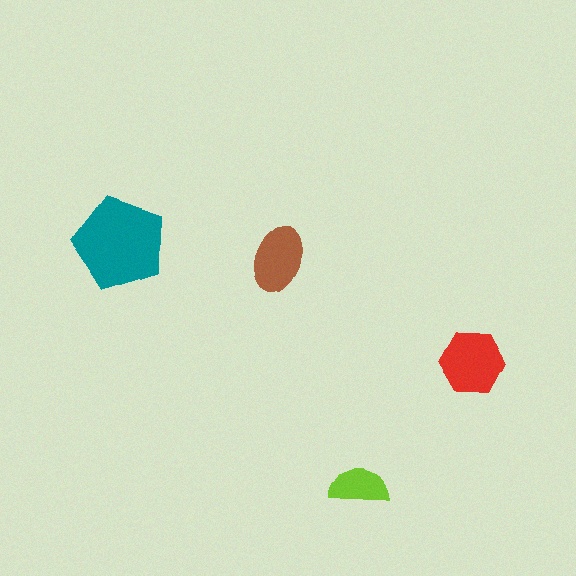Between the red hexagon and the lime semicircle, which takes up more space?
The red hexagon.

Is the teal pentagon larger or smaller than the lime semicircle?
Larger.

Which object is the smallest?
The lime semicircle.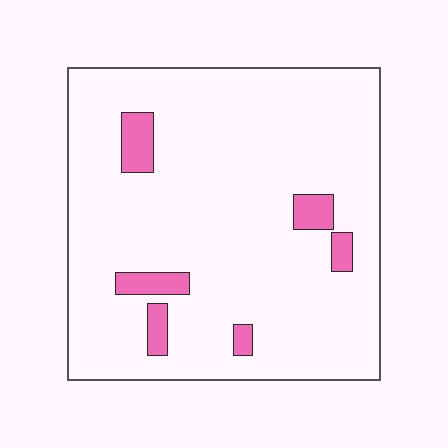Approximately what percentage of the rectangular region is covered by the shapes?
Approximately 10%.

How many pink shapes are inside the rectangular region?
6.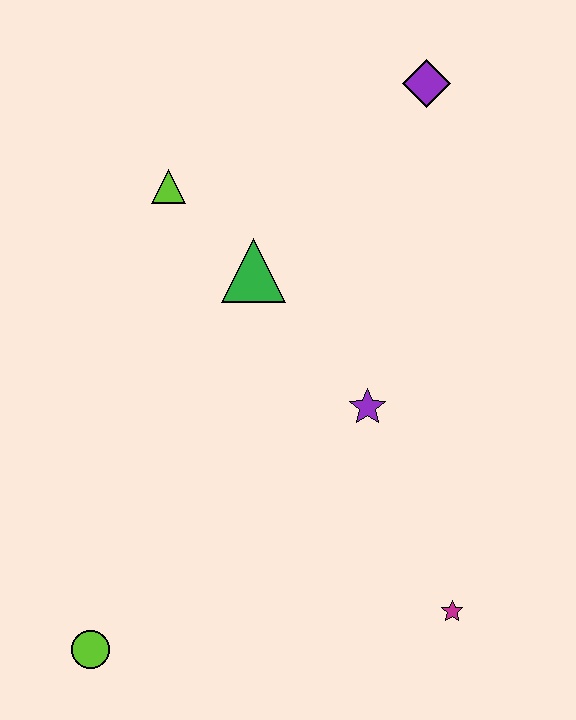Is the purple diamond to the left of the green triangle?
No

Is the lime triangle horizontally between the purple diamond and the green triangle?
No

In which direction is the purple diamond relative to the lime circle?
The purple diamond is above the lime circle.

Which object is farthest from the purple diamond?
The lime circle is farthest from the purple diamond.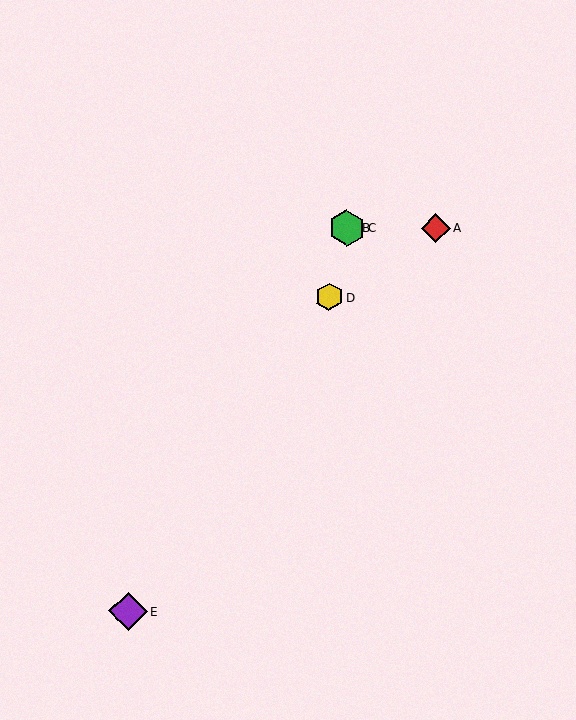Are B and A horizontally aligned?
Yes, both are at y≈228.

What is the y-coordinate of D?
Object D is at y≈297.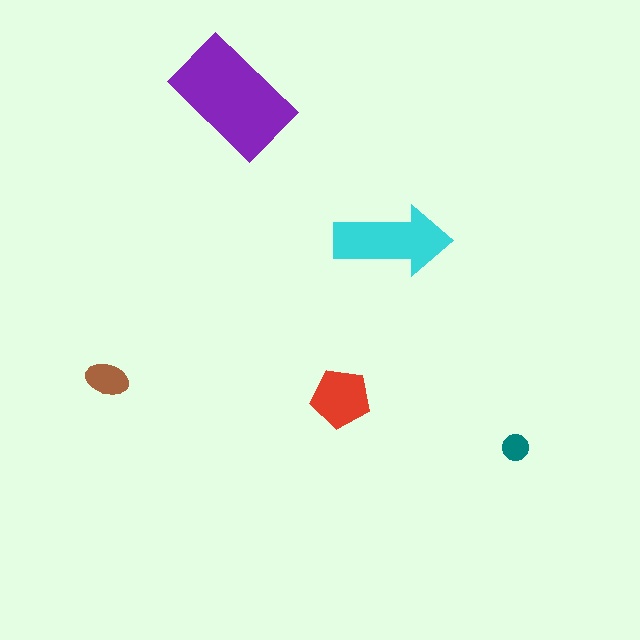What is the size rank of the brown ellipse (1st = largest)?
4th.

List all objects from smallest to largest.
The teal circle, the brown ellipse, the red pentagon, the cyan arrow, the purple rectangle.